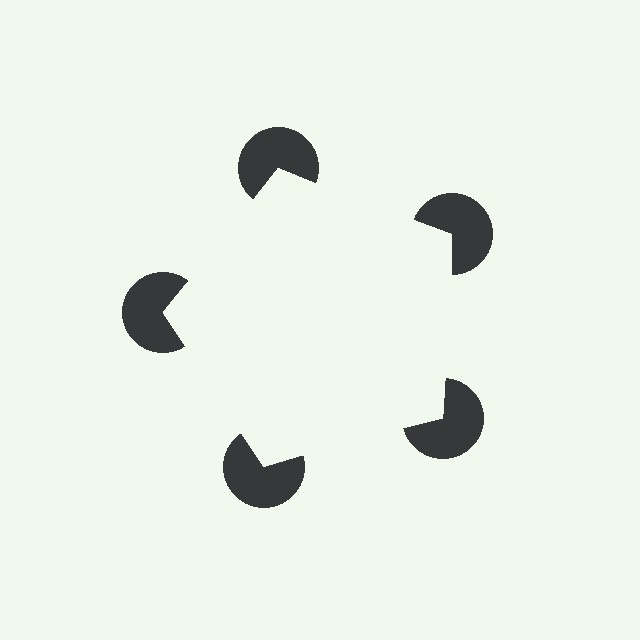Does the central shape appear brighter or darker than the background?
It typically appears slightly brighter than the background, even though no actual brightness change is drawn.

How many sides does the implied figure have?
5 sides.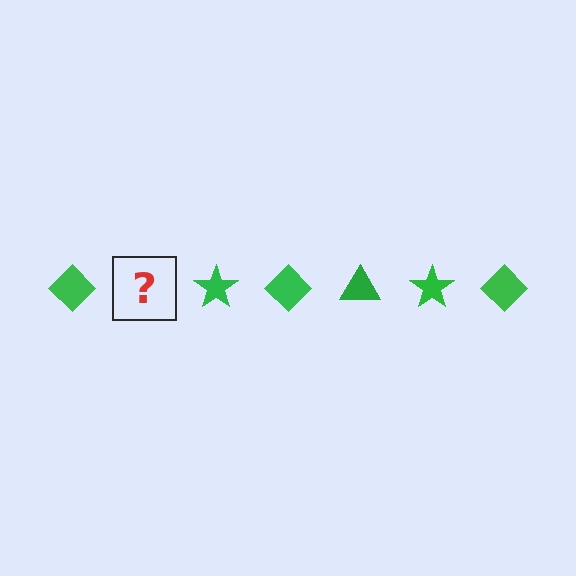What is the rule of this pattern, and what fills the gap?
The rule is that the pattern cycles through diamond, triangle, star shapes in green. The gap should be filled with a green triangle.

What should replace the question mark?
The question mark should be replaced with a green triangle.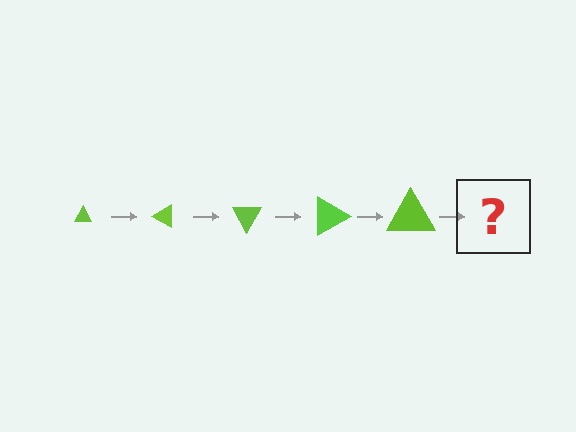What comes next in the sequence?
The next element should be a triangle, larger than the previous one and rotated 150 degrees from the start.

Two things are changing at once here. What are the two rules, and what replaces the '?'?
The two rules are that the triangle grows larger each step and it rotates 30 degrees each step. The '?' should be a triangle, larger than the previous one and rotated 150 degrees from the start.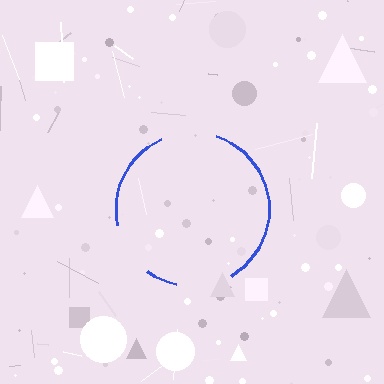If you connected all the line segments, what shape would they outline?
They would outline a circle.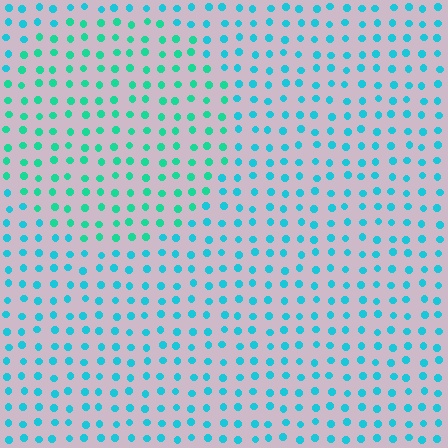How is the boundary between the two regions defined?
The boundary is defined purely by a slight shift in hue (about 27 degrees). Spacing, size, and orientation are identical on both sides.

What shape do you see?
I see a circle.